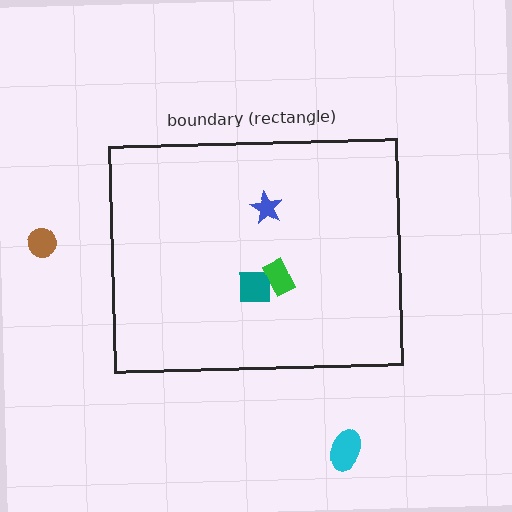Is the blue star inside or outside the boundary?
Inside.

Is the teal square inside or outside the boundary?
Inside.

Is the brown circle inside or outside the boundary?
Outside.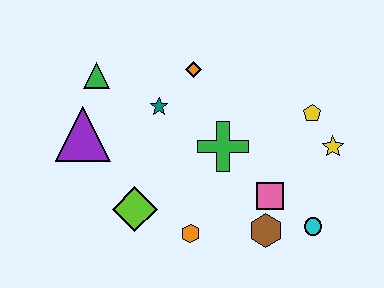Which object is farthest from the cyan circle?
The green triangle is farthest from the cyan circle.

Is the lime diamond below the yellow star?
Yes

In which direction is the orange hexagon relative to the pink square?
The orange hexagon is to the left of the pink square.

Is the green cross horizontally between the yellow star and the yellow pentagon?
No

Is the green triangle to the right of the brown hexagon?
No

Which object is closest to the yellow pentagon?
The yellow star is closest to the yellow pentagon.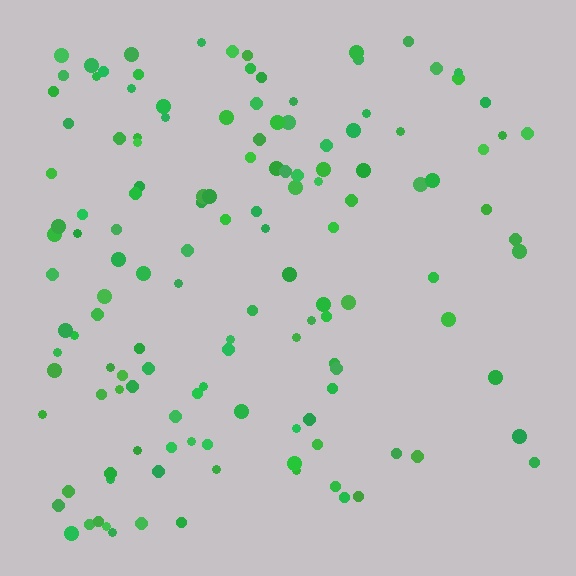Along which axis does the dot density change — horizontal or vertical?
Horizontal.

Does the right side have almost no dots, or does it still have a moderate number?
Still a moderate number, just noticeably fewer than the left.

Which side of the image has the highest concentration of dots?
The left.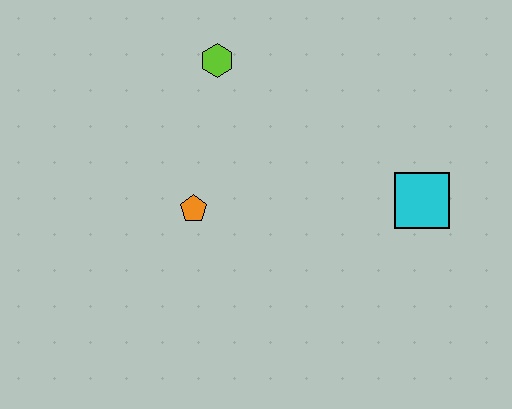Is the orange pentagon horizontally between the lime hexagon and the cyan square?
No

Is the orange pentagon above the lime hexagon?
No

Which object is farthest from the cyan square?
The lime hexagon is farthest from the cyan square.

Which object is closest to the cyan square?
The orange pentagon is closest to the cyan square.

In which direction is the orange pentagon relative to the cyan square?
The orange pentagon is to the left of the cyan square.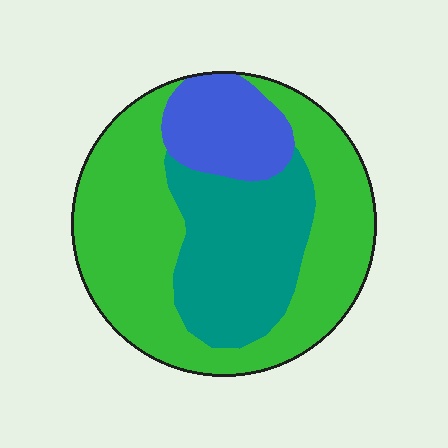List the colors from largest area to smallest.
From largest to smallest: green, teal, blue.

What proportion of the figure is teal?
Teal takes up about one quarter (1/4) of the figure.